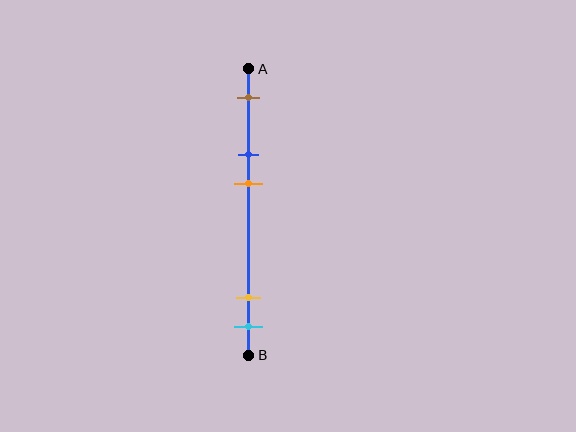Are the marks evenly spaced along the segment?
No, the marks are not evenly spaced.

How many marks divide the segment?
There are 5 marks dividing the segment.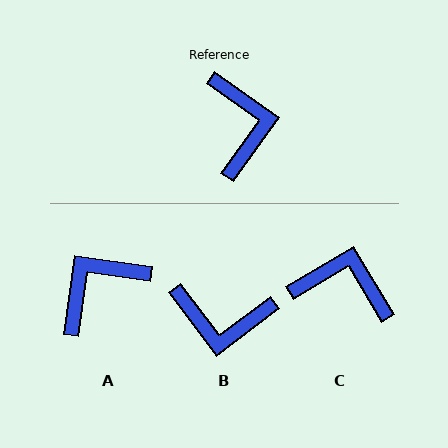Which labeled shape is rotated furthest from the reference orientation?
A, about 118 degrees away.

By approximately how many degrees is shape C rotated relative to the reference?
Approximately 66 degrees counter-clockwise.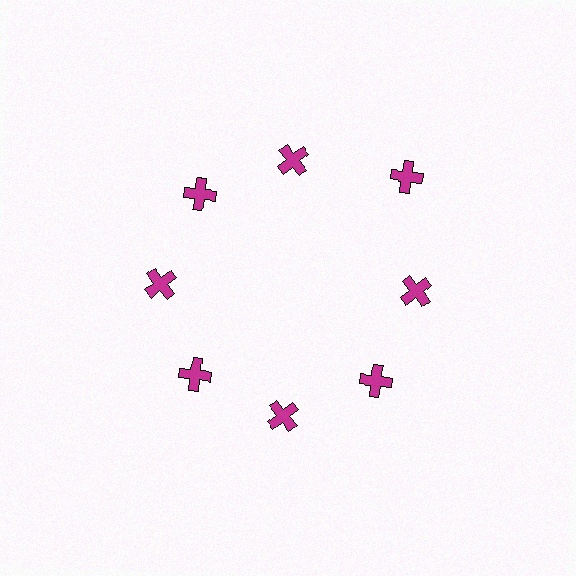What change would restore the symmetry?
The symmetry would be restored by moving it inward, back onto the ring so that all 8 crosses sit at equal angles and equal distance from the center.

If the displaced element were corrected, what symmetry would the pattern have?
It would have 8-fold rotational symmetry — the pattern would map onto itself every 45 degrees.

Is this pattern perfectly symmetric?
No. The 8 magenta crosses are arranged in a ring, but one element near the 2 o'clock position is pushed outward from the center, breaking the 8-fold rotational symmetry.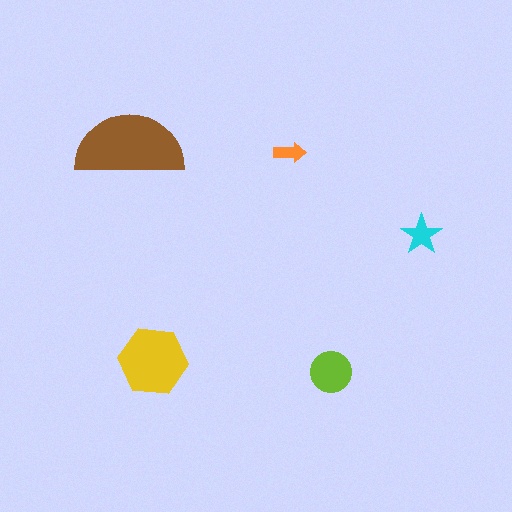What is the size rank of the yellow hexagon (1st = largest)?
2nd.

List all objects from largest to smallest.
The brown semicircle, the yellow hexagon, the lime circle, the cyan star, the orange arrow.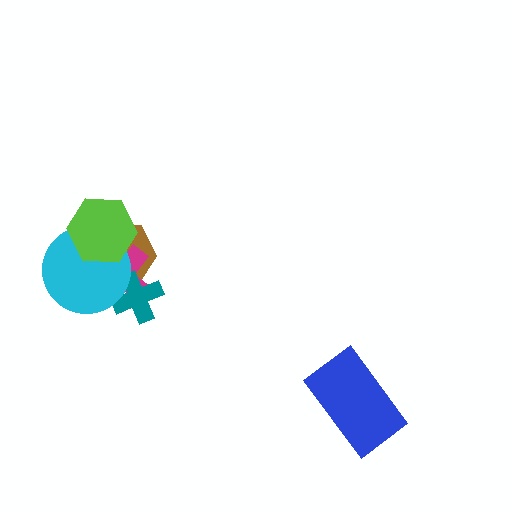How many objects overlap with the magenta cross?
4 objects overlap with the magenta cross.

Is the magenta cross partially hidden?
Yes, it is partially covered by another shape.